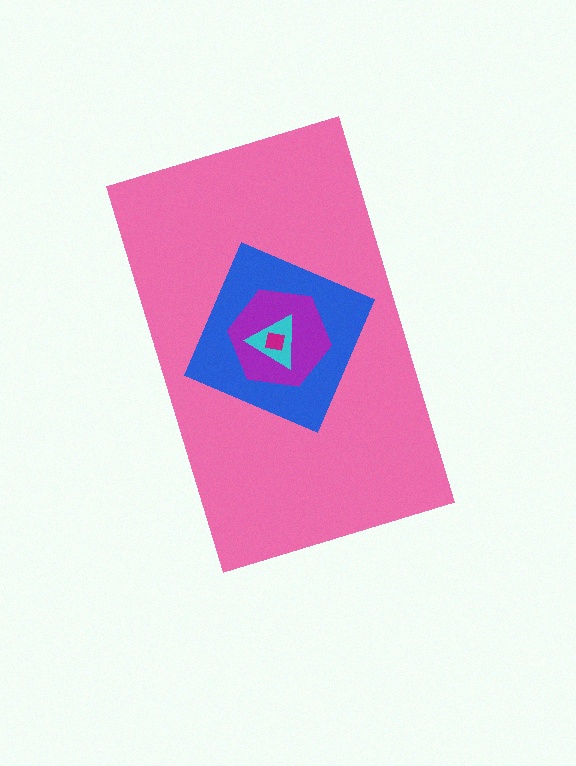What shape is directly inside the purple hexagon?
The cyan triangle.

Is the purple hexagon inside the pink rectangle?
Yes.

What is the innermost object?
The magenta square.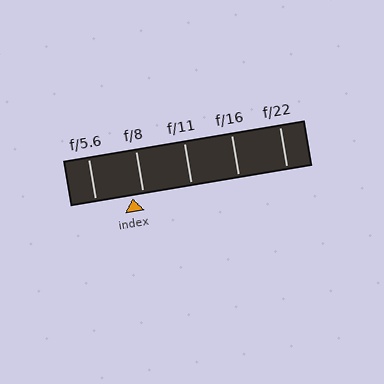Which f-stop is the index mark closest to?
The index mark is closest to f/8.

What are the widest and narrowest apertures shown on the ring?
The widest aperture shown is f/5.6 and the narrowest is f/22.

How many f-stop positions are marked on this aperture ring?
There are 5 f-stop positions marked.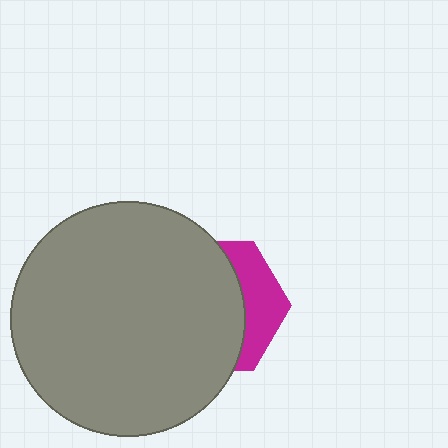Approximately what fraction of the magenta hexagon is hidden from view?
Roughly 70% of the magenta hexagon is hidden behind the gray circle.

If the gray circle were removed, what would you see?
You would see the complete magenta hexagon.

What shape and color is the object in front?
The object in front is a gray circle.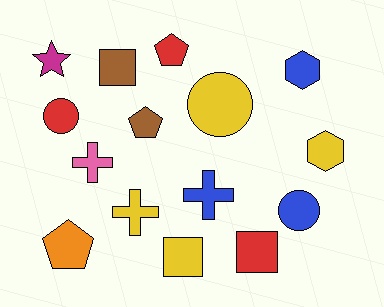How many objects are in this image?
There are 15 objects.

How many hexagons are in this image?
There are 2 hexagons.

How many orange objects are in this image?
There is 1 orange object.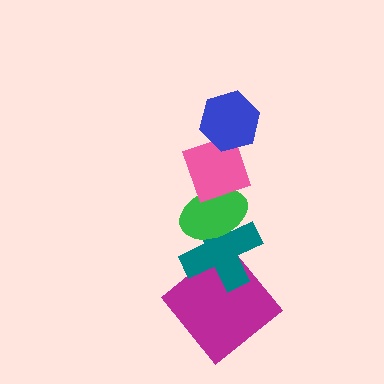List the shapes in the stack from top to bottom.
From top to bottom: the blue hexagon, the pink diamond, the green ellipse, the teal cross, the magenta diamond.